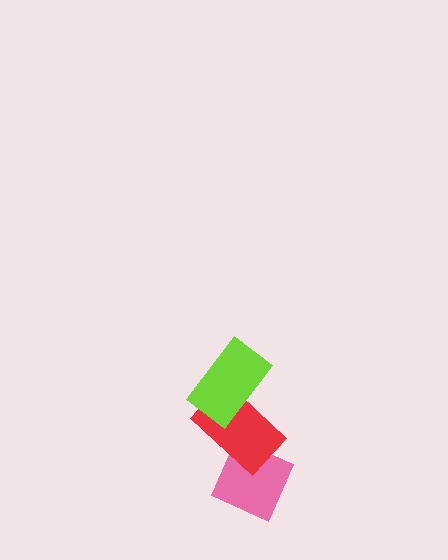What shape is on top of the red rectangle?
The lime rectangle is on top of the red rectangle.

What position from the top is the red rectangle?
The red rectangle is 2nd from the top.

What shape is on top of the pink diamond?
The red rectangle is on top of the pink diamond.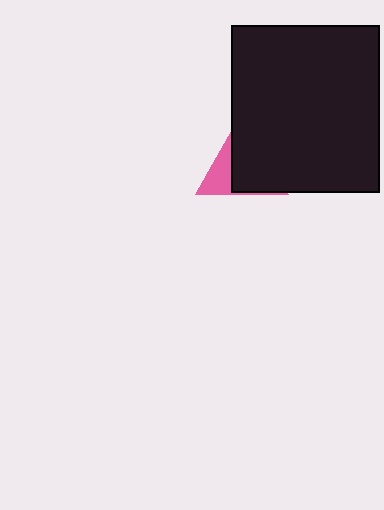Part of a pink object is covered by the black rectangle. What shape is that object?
It is a triangle.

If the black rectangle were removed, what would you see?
You would see the complete pink triangle.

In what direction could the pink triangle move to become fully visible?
The pink triangle could move left. That would shift it out from behind the black rectangle entirely.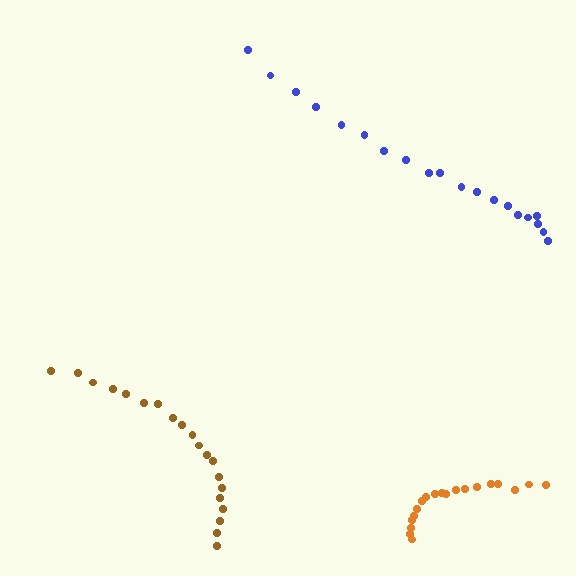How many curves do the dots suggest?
There are 3 distinct paths.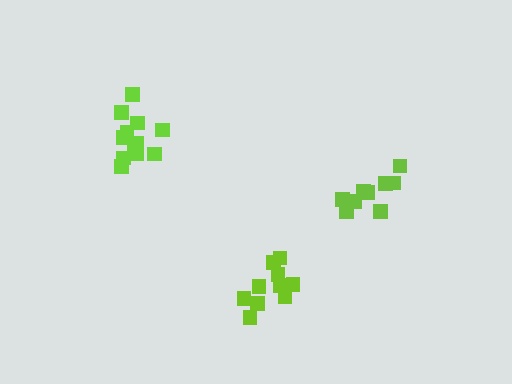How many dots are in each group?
Group 1: 10 dots, Group 2: 9 dots, Group 3: 12 dots (31 total).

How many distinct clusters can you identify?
There are 3 distinct clusters.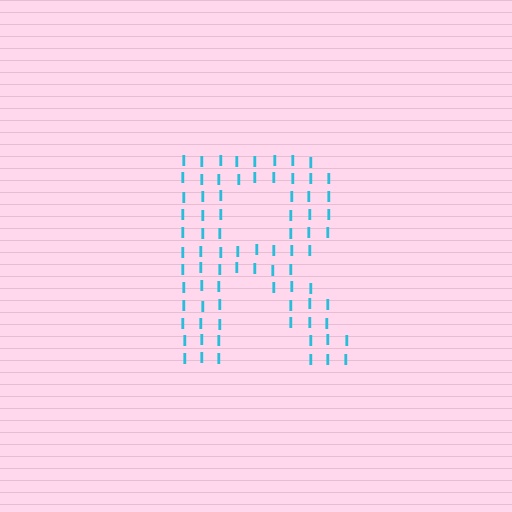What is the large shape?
The large shape is the letter R.